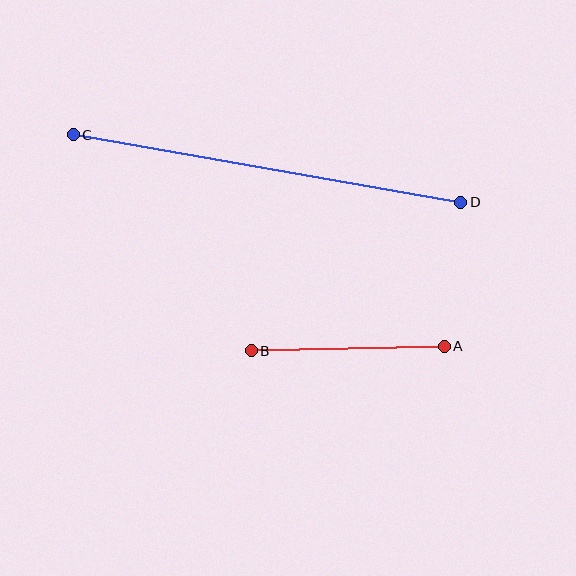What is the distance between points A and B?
The distance is approximately 193 pixels.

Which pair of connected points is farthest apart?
Points C and D are farthest apart.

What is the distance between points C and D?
The distance is approximately 394 pixels.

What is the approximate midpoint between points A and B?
The midpoint is at approximately (348, 348) pixels.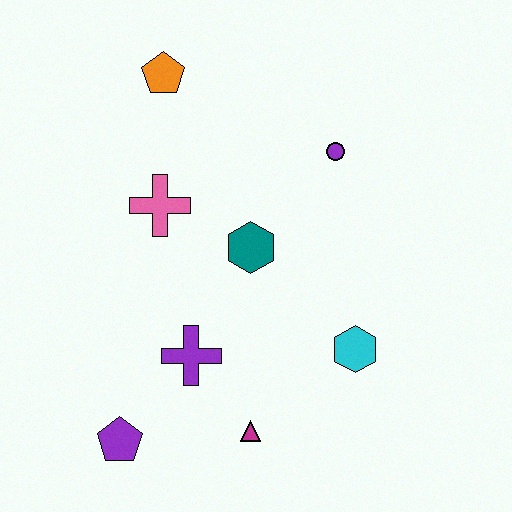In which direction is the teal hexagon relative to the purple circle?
The teal hexagon is below the purple circle.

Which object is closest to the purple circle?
The teal hexagon is closest to the purple circle.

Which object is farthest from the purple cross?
The orange pentagon is farthest from the purple cross.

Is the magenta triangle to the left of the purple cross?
No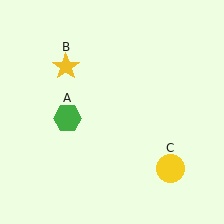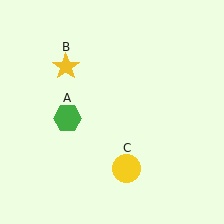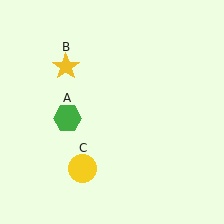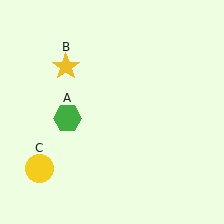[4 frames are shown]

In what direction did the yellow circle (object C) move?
The yellow circle (object C) moved left.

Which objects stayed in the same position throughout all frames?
Green hexagon (object A) and yellow star (object B) remained stationary.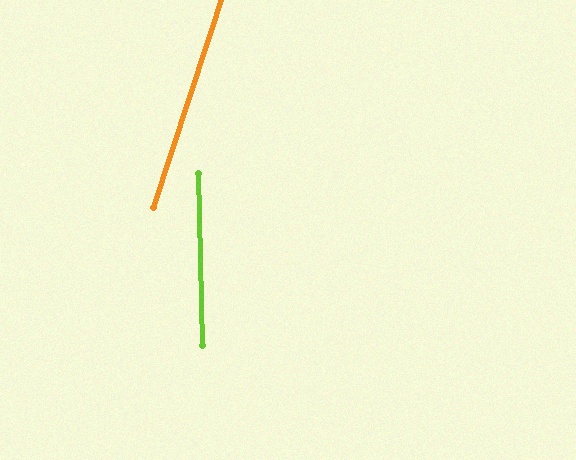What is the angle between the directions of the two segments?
Approximately 19 degrees.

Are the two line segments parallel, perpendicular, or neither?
Neither parallel nor perpendicular — they differ by about 19°.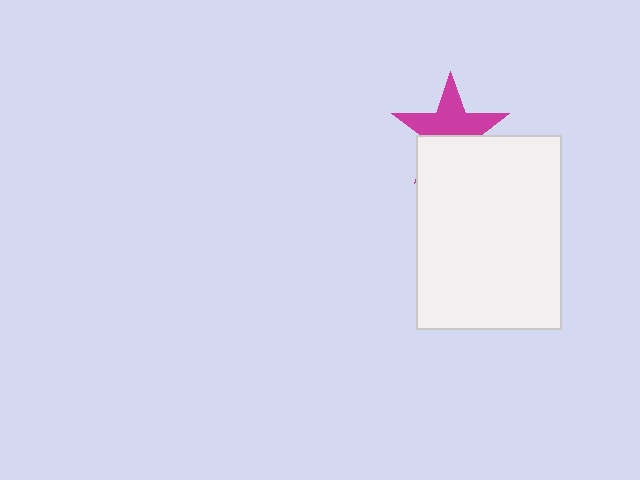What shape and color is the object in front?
The object in front is a white rectangle.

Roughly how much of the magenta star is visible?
About half of it is visible (roughly 57%).